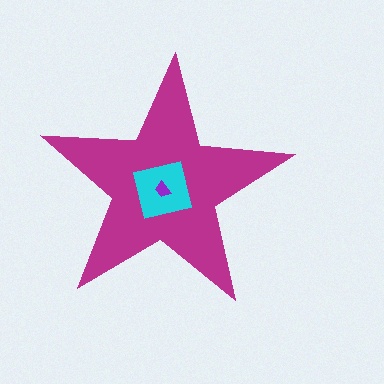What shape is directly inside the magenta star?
The cyan square.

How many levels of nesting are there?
3.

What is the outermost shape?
The magenta star.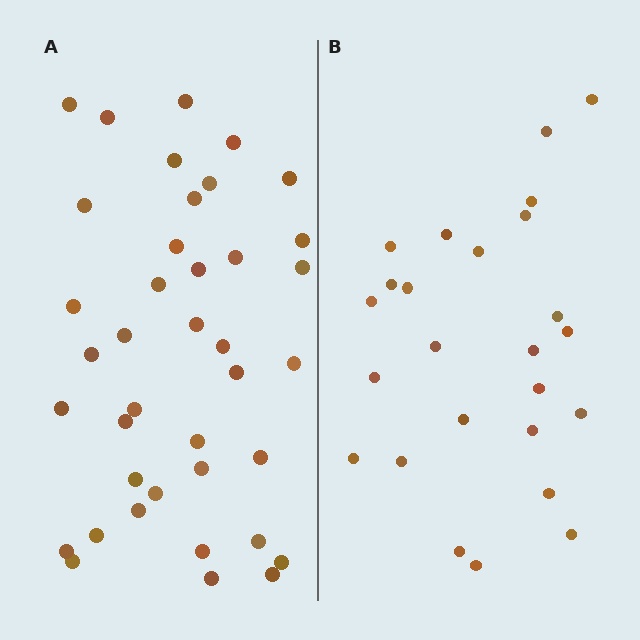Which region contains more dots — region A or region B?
Region A (the left region) has more dots.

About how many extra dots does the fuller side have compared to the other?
Region A has approximately 15 more dots than region B.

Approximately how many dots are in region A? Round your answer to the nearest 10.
About 40 dots. (The exact count is 39, which rounds to 40.)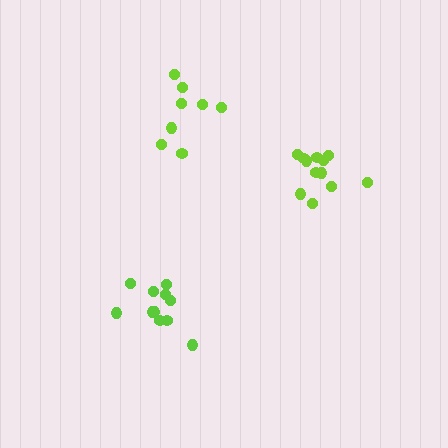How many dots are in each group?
Group 1: 8 dots, Group 2: 12 dots, Group 3: 11 dots (31 total).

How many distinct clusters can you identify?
There are 3 distinct clusters.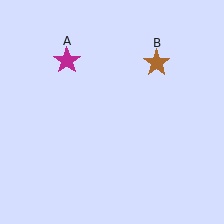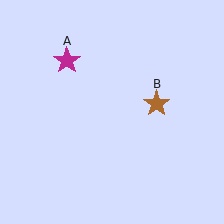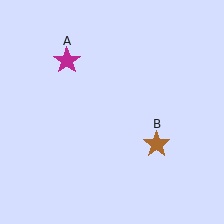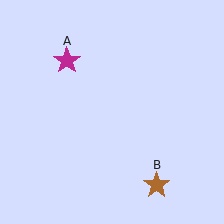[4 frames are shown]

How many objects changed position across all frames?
1 object changed position: brown star (object B).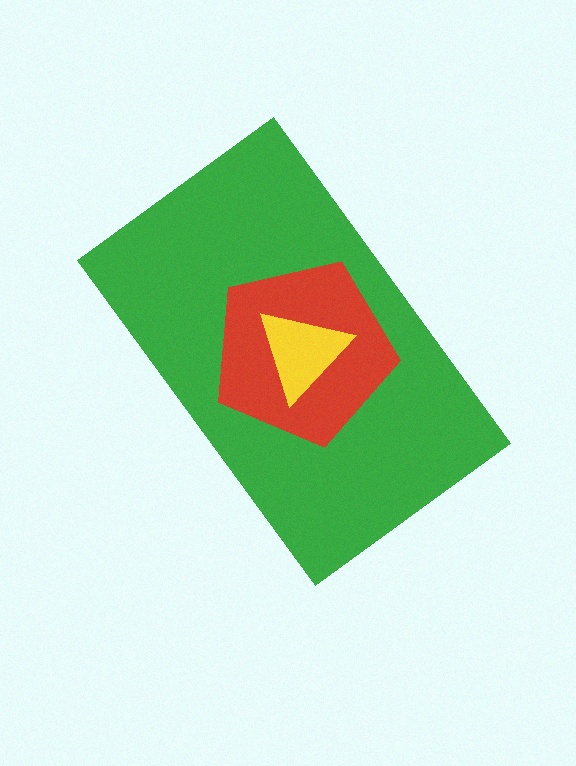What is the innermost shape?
The yellow triangle.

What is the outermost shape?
The green rectangle.